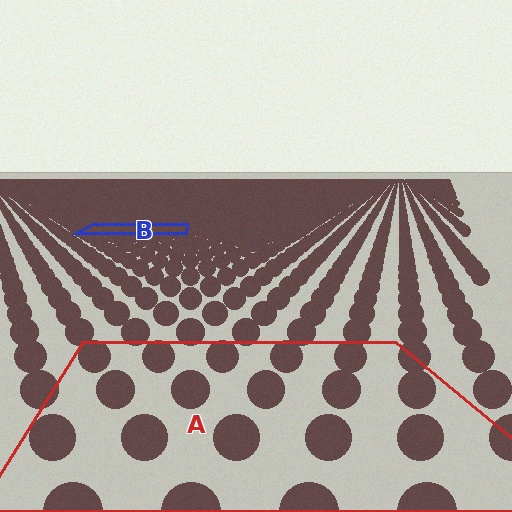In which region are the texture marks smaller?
The texture marks are smaller in region B, because it is farther away.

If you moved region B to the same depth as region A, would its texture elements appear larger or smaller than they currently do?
They would appear larger. At a closer depth, the same texture elements are projected at a bigger on-screen size.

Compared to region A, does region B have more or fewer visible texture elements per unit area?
Region B has more texture elements per unit area — they are packed more densely because it is farther away.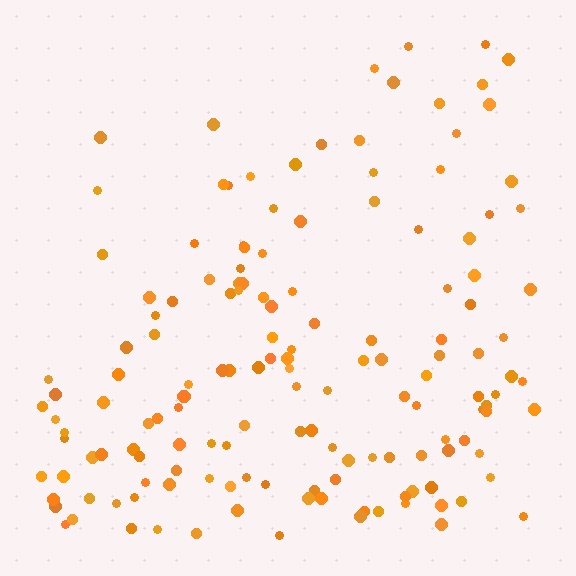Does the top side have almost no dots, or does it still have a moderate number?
Still a moderate number, just noticeably fewer than the bottom.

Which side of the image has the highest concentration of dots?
The bottom.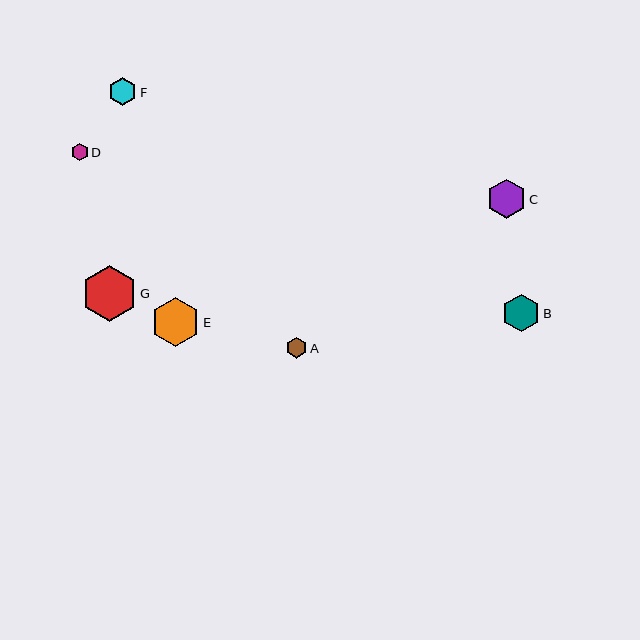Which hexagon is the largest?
Hexagon G is the largest with a size of approximately 56 pixels.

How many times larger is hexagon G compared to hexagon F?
Hexagon G is approximately 2.0 times the size of hexagon F.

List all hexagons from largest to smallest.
From largest to smallest: G, E, C, B, F, A, D.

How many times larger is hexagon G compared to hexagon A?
Hexagon G is approximately 2.6 times the size of hexagon A.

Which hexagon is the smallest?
Hexagon D is the smallest with a size of approximately 17 pixels.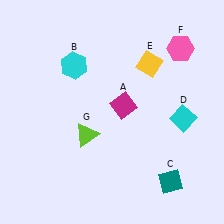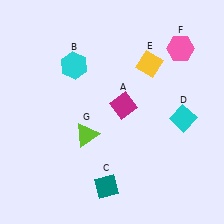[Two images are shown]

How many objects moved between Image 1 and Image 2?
1 object moved between the two images.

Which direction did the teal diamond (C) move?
The teal diamond (C) moved left.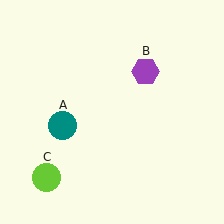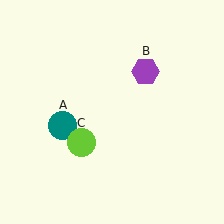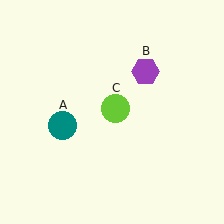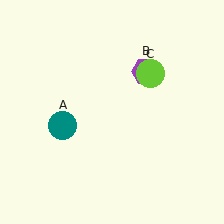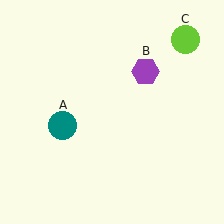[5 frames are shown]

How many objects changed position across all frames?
1 object changed position: lime circle (object C).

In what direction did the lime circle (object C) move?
The lime circle (object C) moved up and to the right.